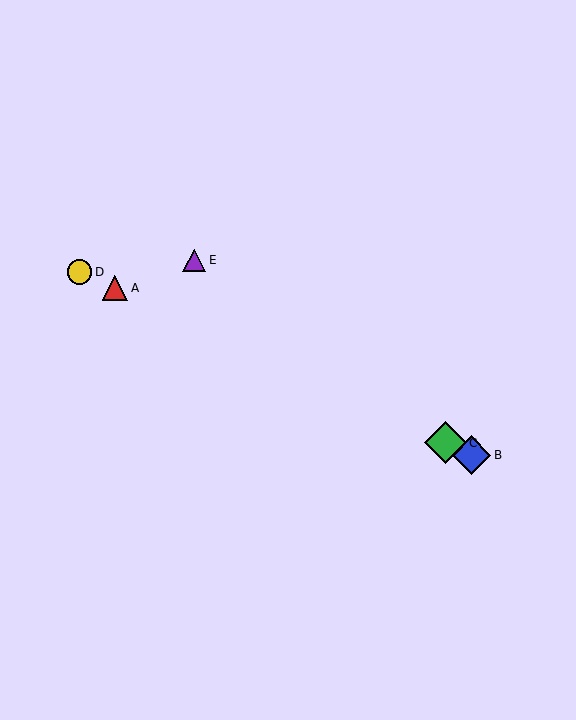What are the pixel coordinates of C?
Object C is at (445, 443).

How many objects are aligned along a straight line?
4 objects (A, B, C, D) are aligned along a straight line.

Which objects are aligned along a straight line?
Objects A, B, C, D are aligned along a straight line.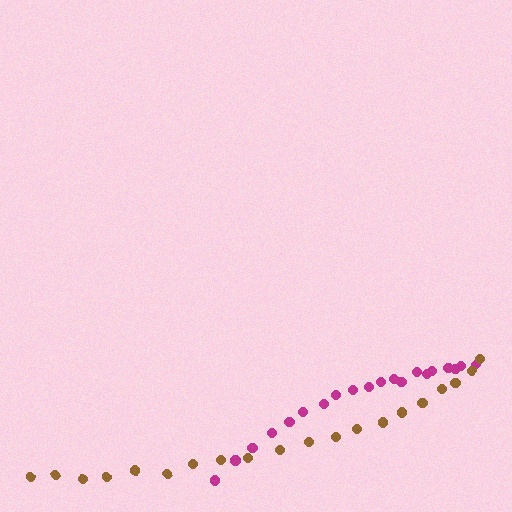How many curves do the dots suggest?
There are 2 distinct paths.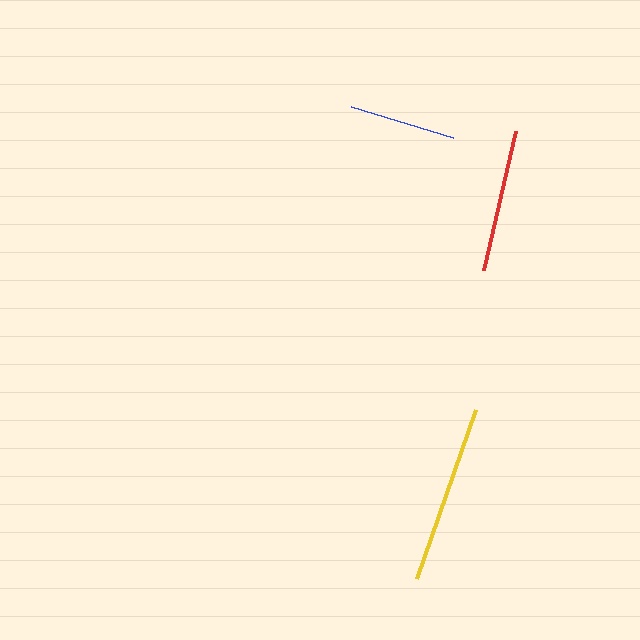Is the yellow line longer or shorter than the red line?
The yellow line is longer than the red line.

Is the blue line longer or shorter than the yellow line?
The yellow line is longer than the blue line.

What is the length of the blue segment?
The blue segment is approximately 107 pixels long.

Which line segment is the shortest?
The blue line is the shortest at approximately 107 pixels.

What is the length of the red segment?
The red segment is approximately 142 pixels long.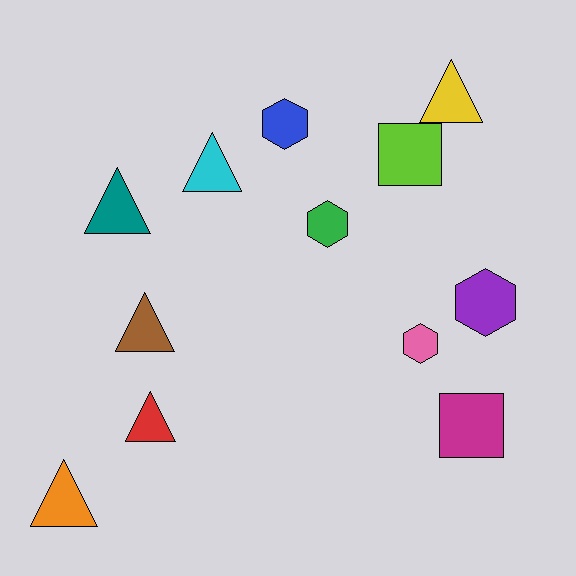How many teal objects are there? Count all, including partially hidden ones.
There is 1 teal object.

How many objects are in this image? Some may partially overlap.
There are 12 objects.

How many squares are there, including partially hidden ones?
There are 2 squares.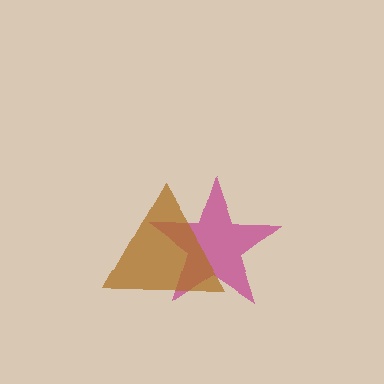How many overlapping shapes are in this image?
There are 2 overlapping shapes in the image.